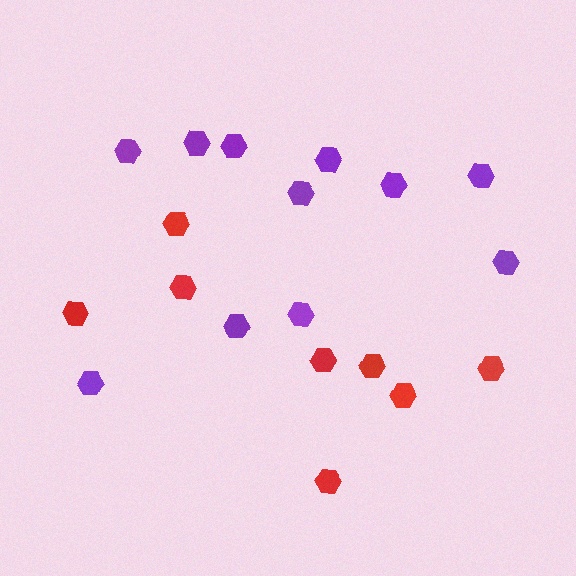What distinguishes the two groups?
There are 2 groups: one group of red hexagons (8) and one group of purple hexagons (11).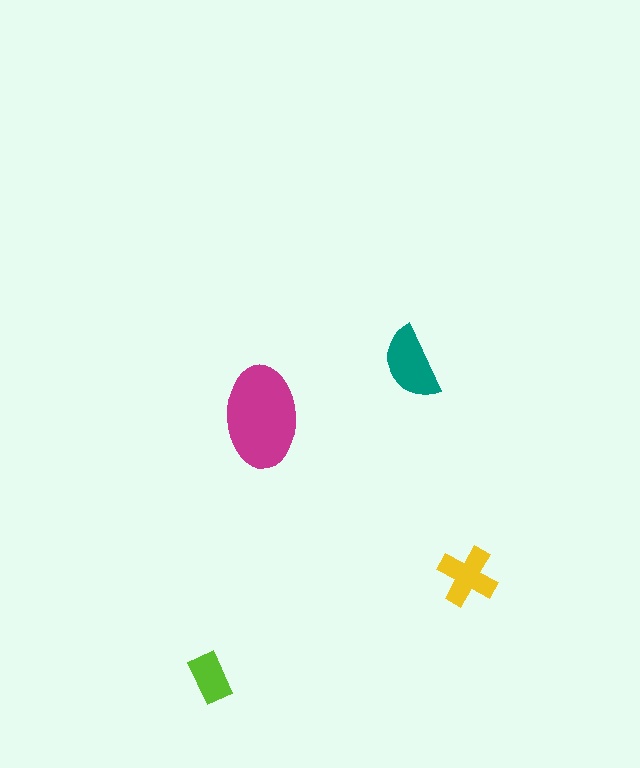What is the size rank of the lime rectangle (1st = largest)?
4th.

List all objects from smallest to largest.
The lime rectangle, the yellow cross, the teal semicircle, the magenta ellipse.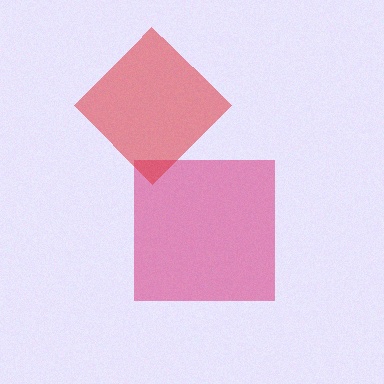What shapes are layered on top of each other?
The layered shapes are: a pink square, a red diamond.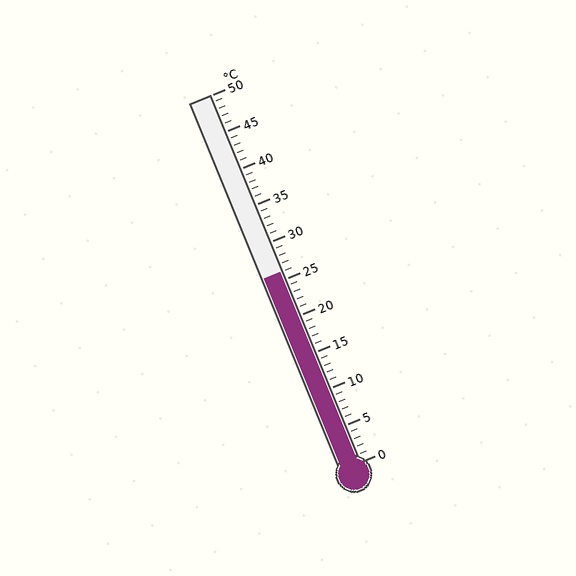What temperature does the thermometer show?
The thermometer shows approximately 26°C.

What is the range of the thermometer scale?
The thermometer scale ranges from 0°C to 50°C.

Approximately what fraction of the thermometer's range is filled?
The thermometer is filled to approximately 50% of its range.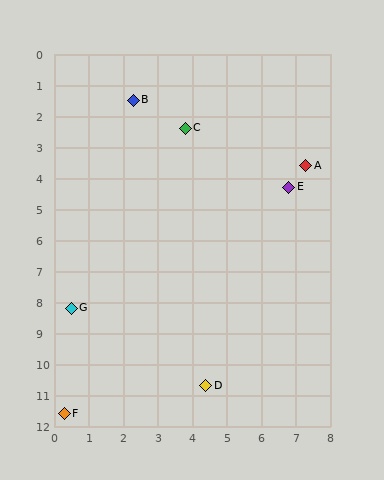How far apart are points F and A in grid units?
Points F and A are about 10.6 grid units apart.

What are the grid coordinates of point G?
Point G is at approximately (0.5, 8.2).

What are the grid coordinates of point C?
Point C is at approximately (3.8, 2.4).